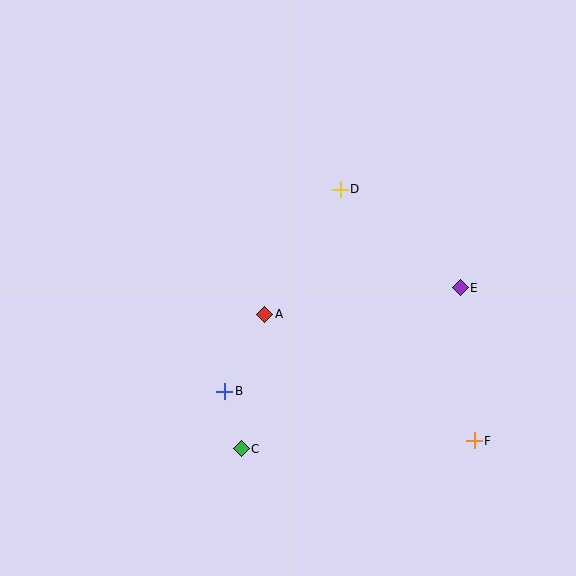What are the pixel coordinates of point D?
Point D is at (340, 189).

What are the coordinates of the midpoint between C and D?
The midpoint between C and D is at (291, 319).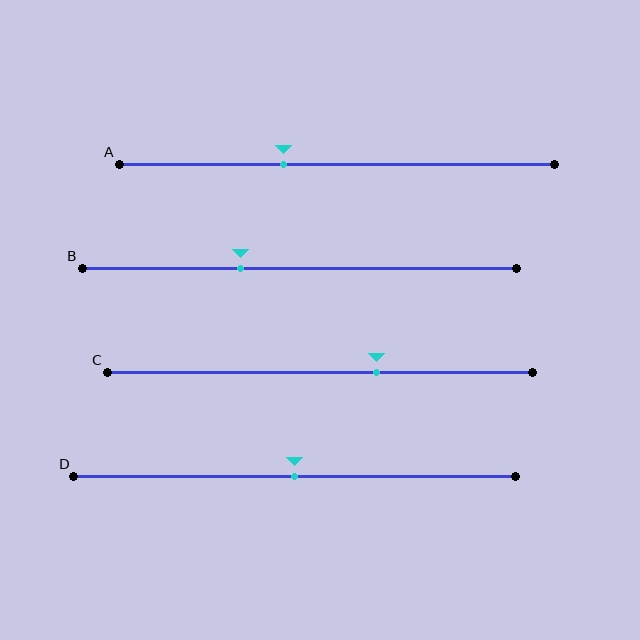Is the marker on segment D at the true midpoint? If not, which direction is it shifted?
Yes, the marker on segment D is at the true midpoint.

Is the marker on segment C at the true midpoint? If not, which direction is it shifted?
No, the marker on segment C is shifted to the right by about 13% of the segment length.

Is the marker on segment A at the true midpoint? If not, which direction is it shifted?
No, the marker on segment A is shifted to the left by about 12% of the segment length.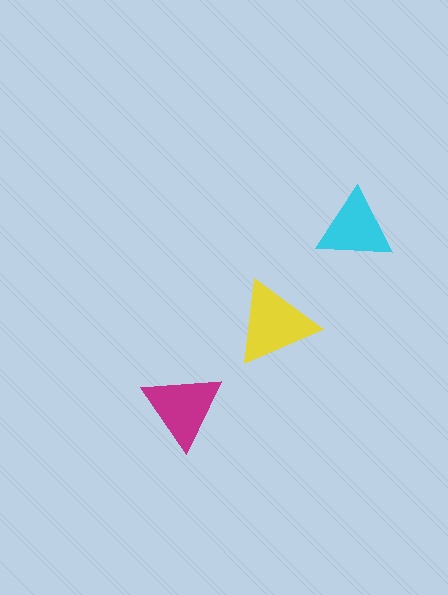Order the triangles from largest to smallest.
the yellow one, the magenta one, the cyan one.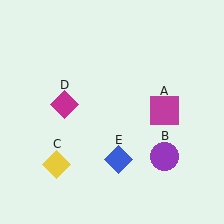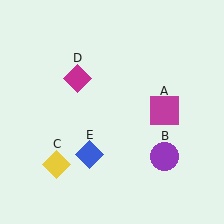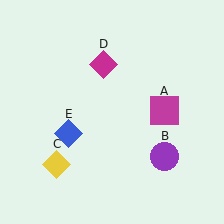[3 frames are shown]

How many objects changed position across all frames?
2 objects changed position: magenta diamond (object D), blue diamond (object E).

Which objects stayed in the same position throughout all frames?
Magenta square (object A) and purple circle (object B) and yellow diamond (object C) remained stationary.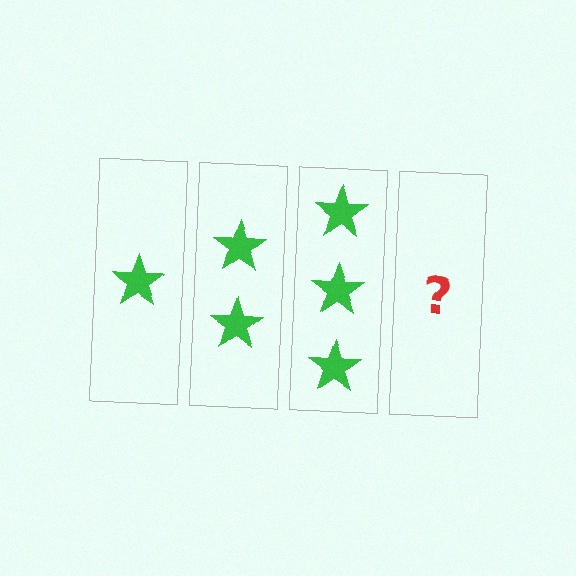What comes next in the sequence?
The next element should be 4 stars.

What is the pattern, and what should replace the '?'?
The pattern is that each step adds one more star. The '?' should be 4 stars.